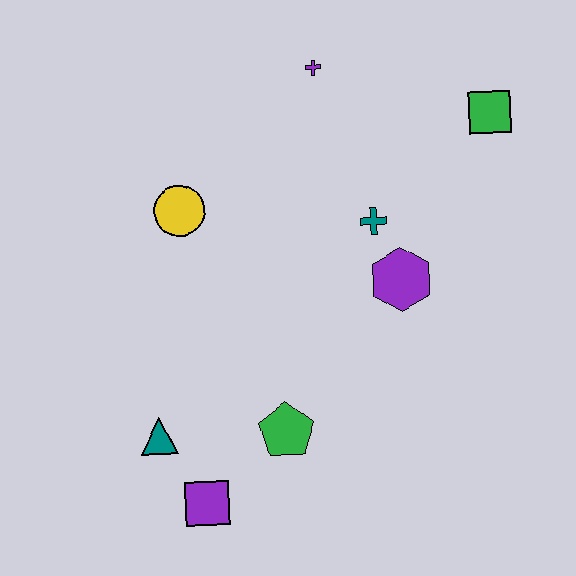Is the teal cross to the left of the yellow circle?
No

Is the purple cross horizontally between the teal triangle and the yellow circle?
No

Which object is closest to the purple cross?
The teal cross is closest to the purple cross.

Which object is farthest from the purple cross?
The purple square is farthest from the purple cross.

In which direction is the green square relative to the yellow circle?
The green square is to the right of the yellow circle.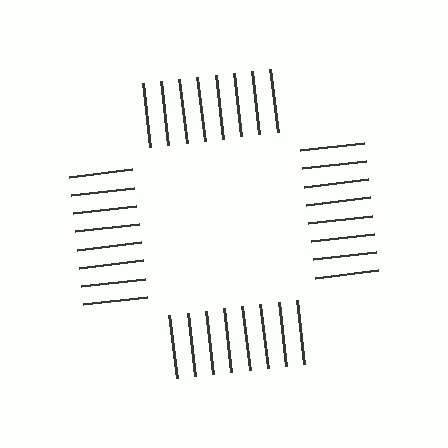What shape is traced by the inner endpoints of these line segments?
An illusory square — the line segments terminate on its edges but no continuous stroke is drawn.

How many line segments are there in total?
32 — 8 along each of the 4 edges.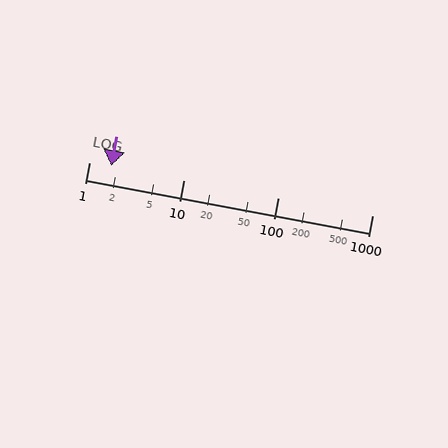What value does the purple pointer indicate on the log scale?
The pointer indicates approximately 1.7.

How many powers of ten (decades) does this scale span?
The scale spans 3 decades, from 1 to 1000.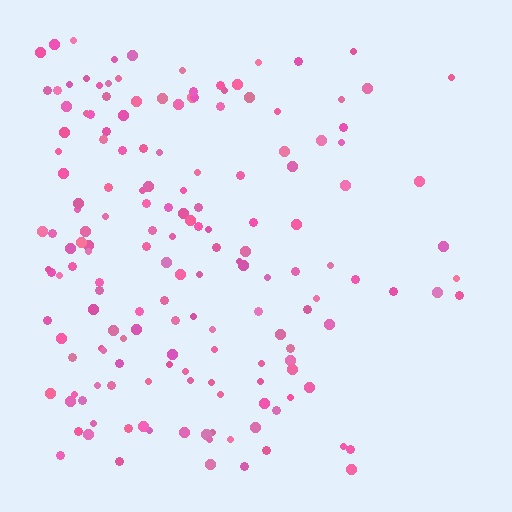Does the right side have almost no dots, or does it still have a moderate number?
Still a moderate number, just noticeably fewer than the left.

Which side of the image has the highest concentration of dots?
The left.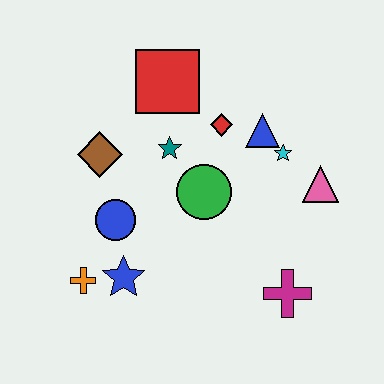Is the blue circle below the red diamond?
Yes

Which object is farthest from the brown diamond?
The magenta cross is farthest from the brown diamond.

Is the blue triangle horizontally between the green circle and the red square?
No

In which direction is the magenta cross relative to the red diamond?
The magenta cross is below the red diamond.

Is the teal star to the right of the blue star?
Yes